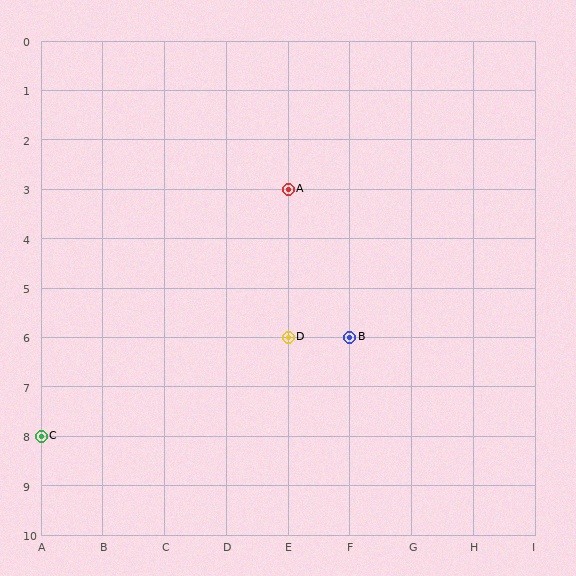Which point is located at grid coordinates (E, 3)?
Point A is at (E, 3).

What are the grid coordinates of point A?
Point A is at grid coordinates (E, 3).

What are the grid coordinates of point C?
Point C is at grid coordinates (A, 8).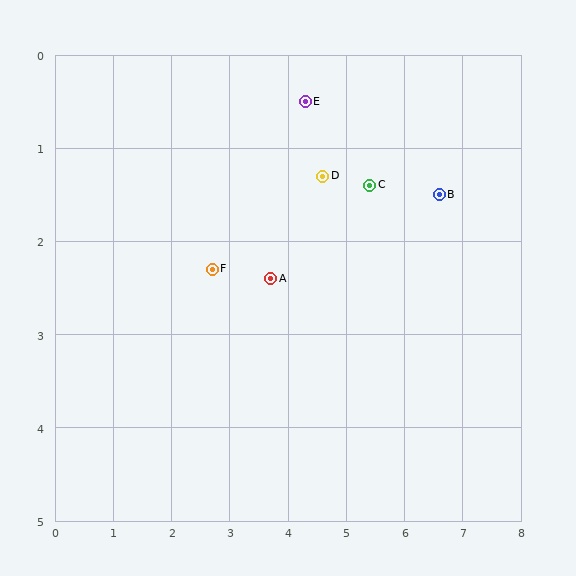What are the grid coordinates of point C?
Point C is at approximately (5.4, 1.4).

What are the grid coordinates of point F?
Point F is at approximately (2.7, 2.3).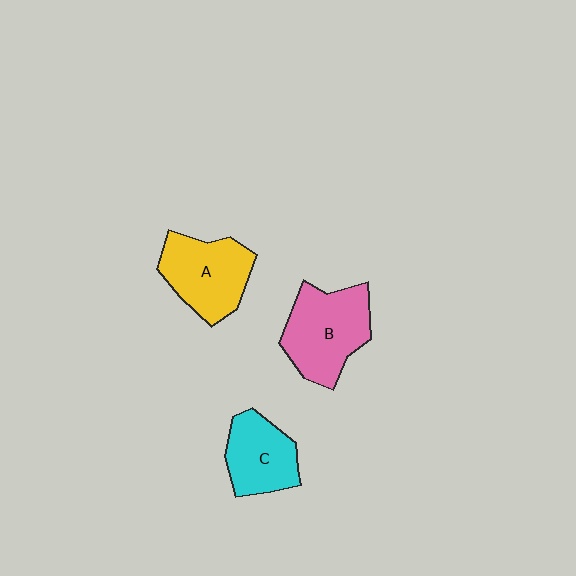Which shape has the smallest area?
Shape C (cyan).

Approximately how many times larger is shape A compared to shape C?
Approximately 1.2 times.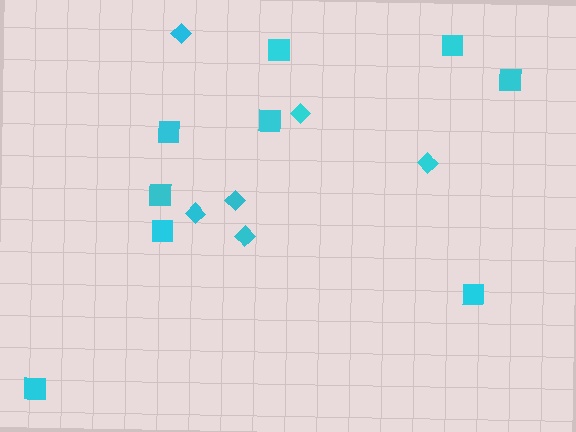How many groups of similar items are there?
There are 2 groups: one group of squares (9) and one group of diamonds (6).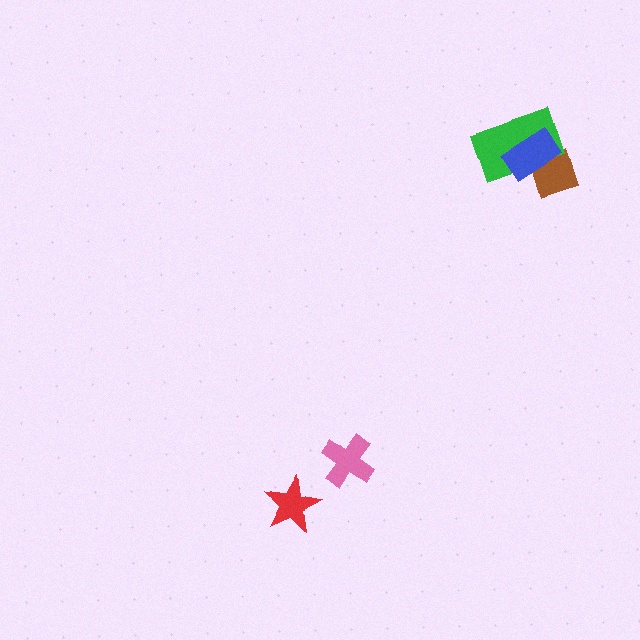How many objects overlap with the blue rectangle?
2 objects overlap with the blue rectangle.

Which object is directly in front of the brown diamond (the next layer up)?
The green rectangle is directly in front of the brown diamond.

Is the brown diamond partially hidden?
Yes, it is partially covered by another shape.